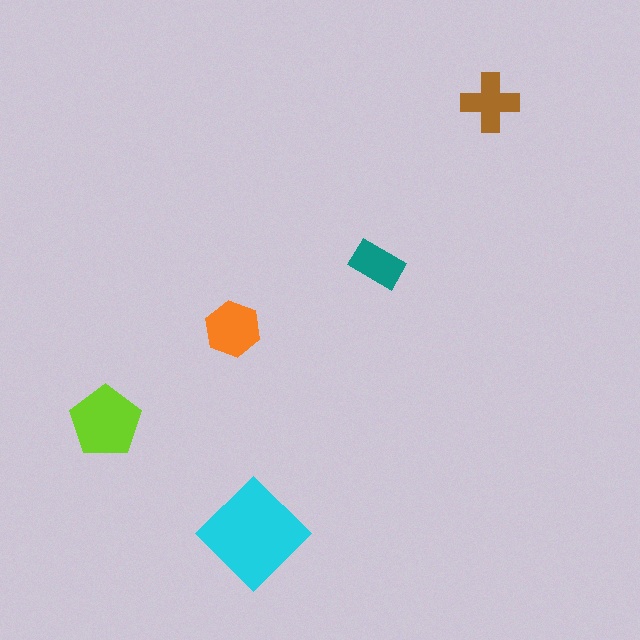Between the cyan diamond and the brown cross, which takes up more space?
The cyan diamond.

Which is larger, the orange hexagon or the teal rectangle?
The orange hexagon.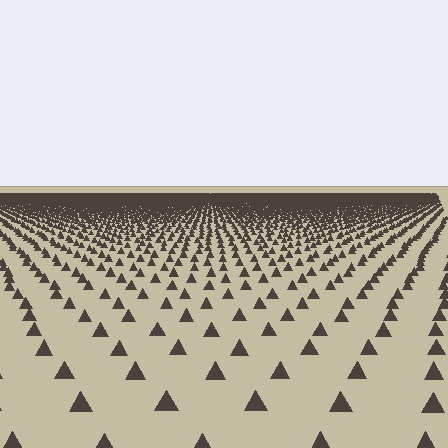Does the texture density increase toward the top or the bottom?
Density increases toward the top.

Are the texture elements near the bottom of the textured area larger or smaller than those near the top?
Larger. Near the bottom, elements are closer to the viewer and appear at a bigger on-screen size.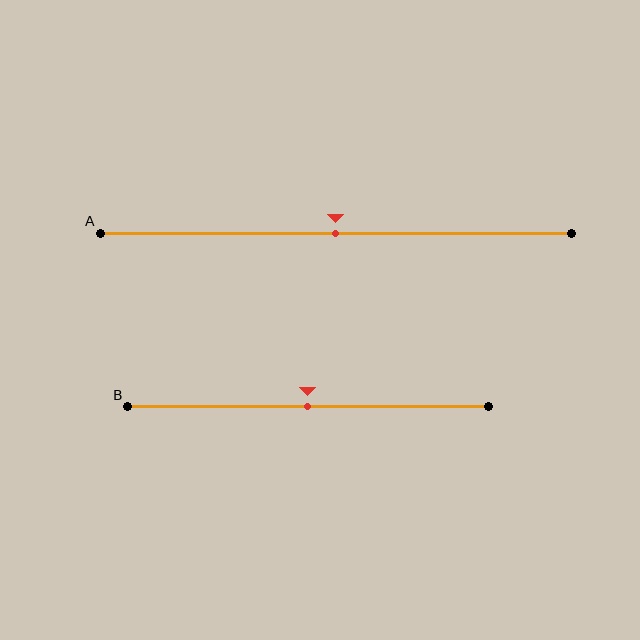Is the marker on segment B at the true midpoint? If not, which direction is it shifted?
Yes, the marker on segment B is at the true midpoint.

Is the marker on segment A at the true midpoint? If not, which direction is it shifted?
Yes, the marker on segment A is at the true midpoint.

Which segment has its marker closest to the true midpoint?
Segment A has its marker closest to the true midpoint.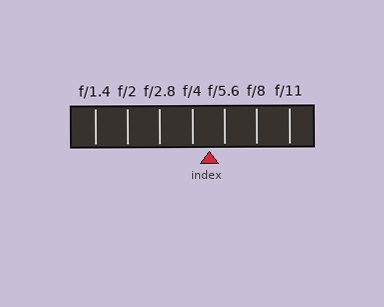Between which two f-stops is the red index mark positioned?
The index mark is between f/4 and f/5.6.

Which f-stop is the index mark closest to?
The index mark is closest to f/5.6.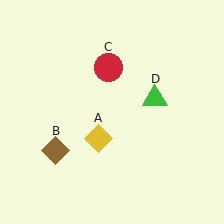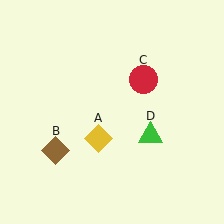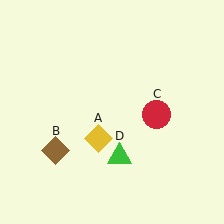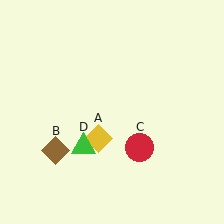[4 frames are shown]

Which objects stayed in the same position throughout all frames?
Yellow diamond (object A) and brown diamond (object B) remained stationary.